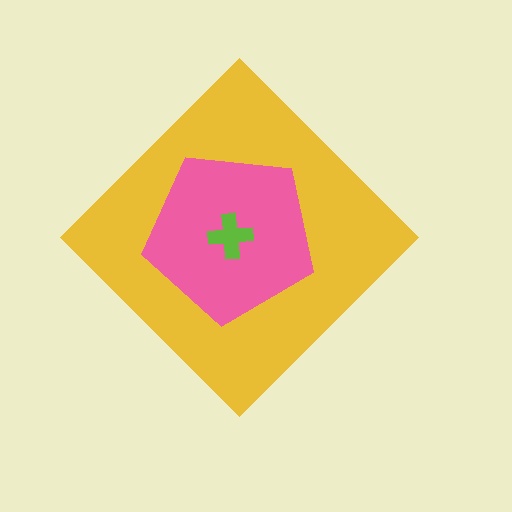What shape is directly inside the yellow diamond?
The pink pentagon.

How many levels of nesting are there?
3.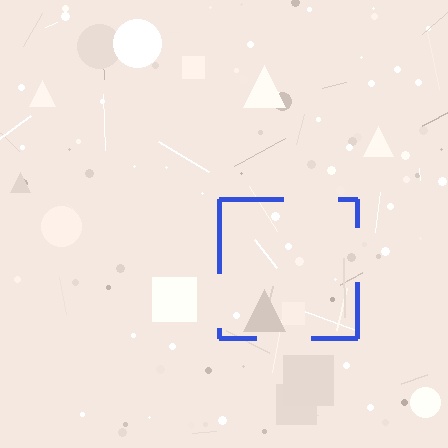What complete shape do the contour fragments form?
The contour fragments form a square.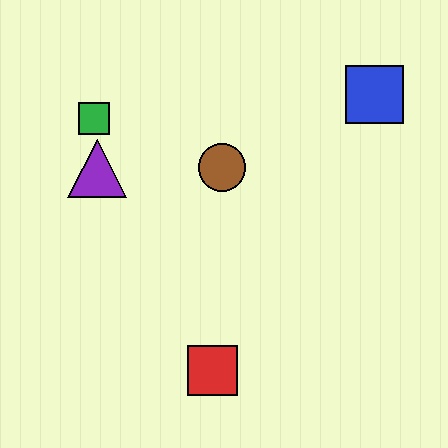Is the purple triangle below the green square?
Yes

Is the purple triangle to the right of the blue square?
No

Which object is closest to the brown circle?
The purple triangle is closest to the brown circle.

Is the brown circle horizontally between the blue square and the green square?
Yes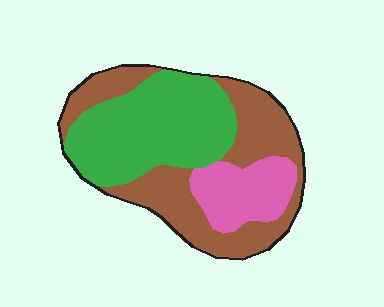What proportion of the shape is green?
Green takes up between a third and a half of the shape.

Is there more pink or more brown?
Brown.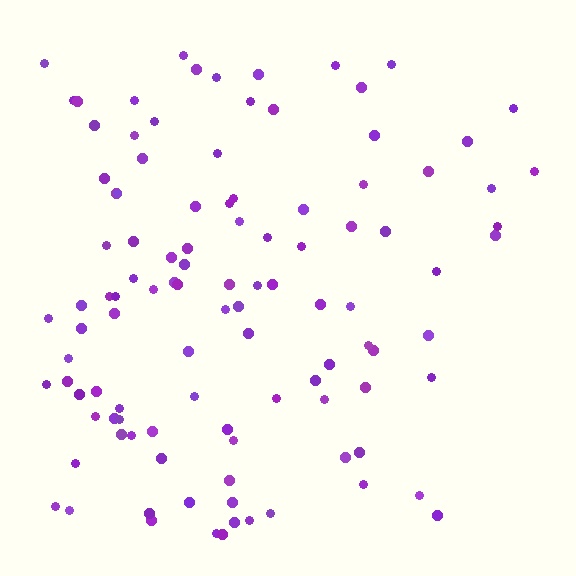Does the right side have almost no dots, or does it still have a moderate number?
Still a moderate number, just noticeably fewer than the left.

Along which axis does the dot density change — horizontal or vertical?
Horizontal.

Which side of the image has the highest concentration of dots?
The left.